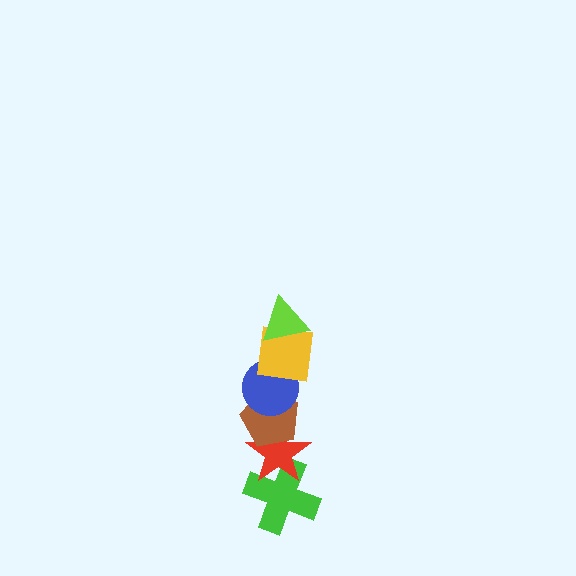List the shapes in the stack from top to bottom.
From top to bottom: the lime triangle, the yellow square, the blue circle, the brown pentagon, the red star, the green cross.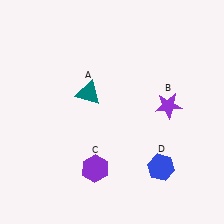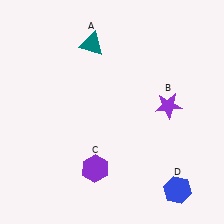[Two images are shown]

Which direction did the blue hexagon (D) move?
The blue hexagon (D) moved down.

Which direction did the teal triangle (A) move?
The teal triangle (A) moved up.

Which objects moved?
The objects that moved are: the teal triangle (A), the blue hexagon (D).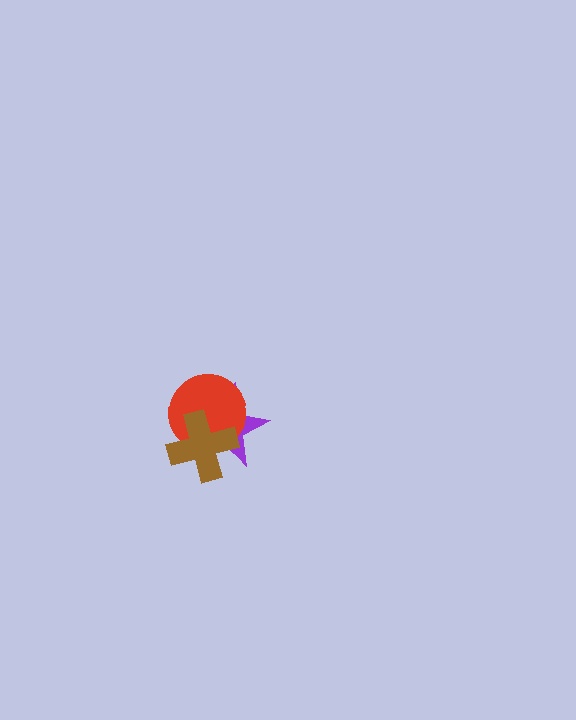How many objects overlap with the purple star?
2 objects overlap with the purple star.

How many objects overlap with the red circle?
2 objects overlap with the red circle.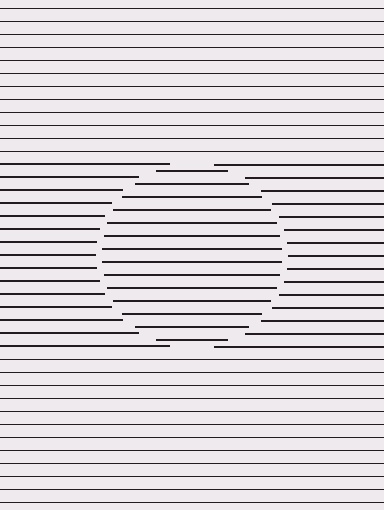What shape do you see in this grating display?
An illusory circle. The interior of the shape contains the same grating, shifted by half a period — the contour is defined by the phase discontinuity where line-ends from the inner and outer gratings abut.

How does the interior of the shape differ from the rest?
The interior of the shape contains the same grating, shifted by half a period — the contour is defined by the phase discontinuity where line-ends from the inner and outer gratings abut.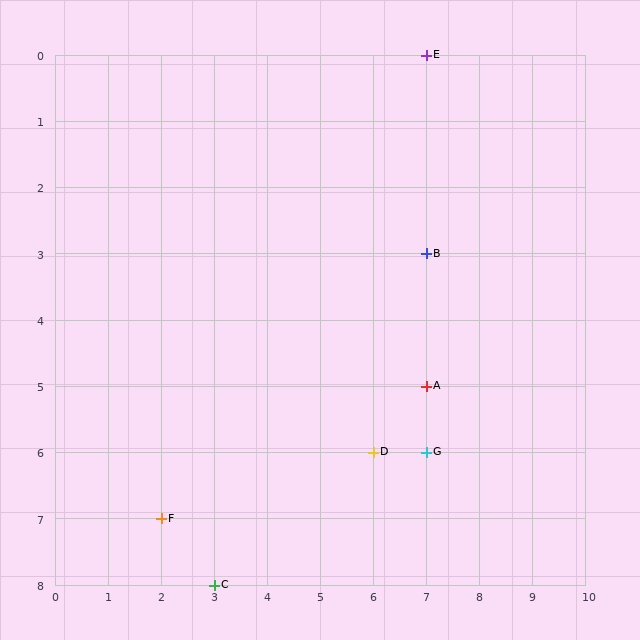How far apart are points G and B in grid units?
Points G and B are 3 rows apart.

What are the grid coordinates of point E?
Point E is at grid coordinates (7, 0).